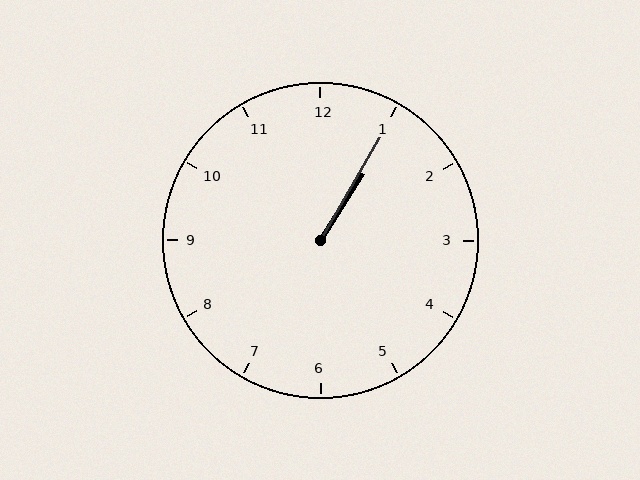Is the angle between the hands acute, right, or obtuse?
It is acute.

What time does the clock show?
1:05.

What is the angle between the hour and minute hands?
Approximately 2 degrees.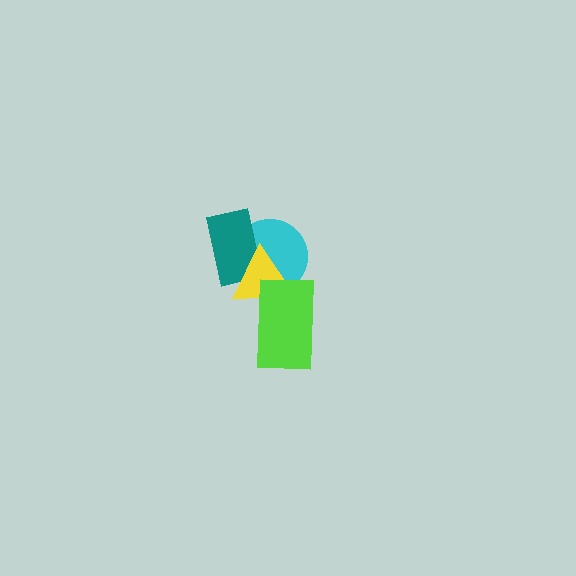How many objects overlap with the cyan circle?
3 objects overlap with the cyan circle.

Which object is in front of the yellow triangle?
The lime rectangle is in front of the yellow triangle.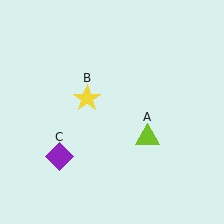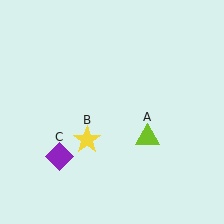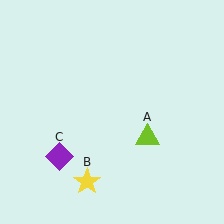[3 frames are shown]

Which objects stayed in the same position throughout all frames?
Lime triangle (object A) and purple diamond (object C) remained stationary.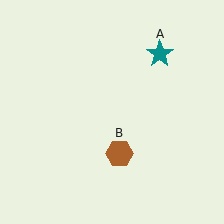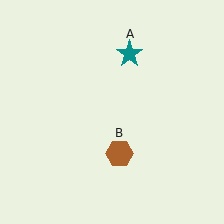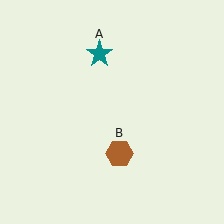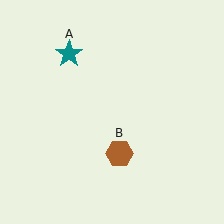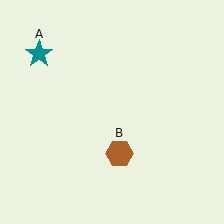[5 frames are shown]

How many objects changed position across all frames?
1 object changed position: teal star (object A).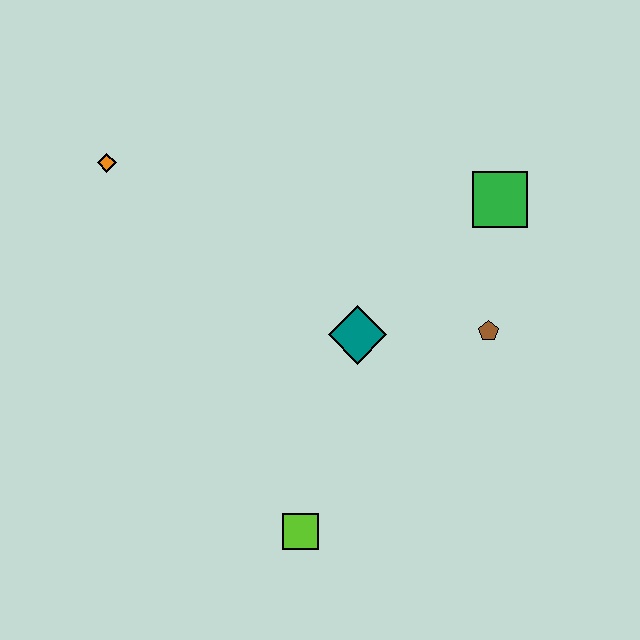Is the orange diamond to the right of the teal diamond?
No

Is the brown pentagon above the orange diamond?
No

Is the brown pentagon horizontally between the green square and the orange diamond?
Yes